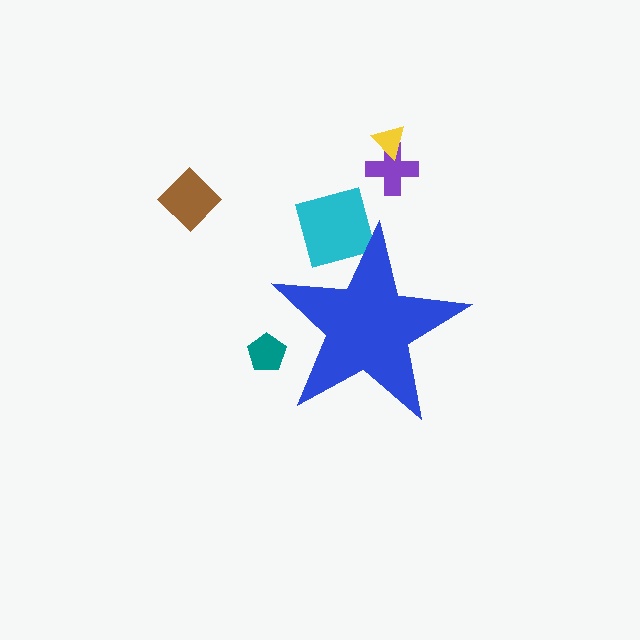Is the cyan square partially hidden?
Yes, the cyan square is partially hidden behind the blue star.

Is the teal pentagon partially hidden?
Yes, the teal pentagon is partially hidden behind the blue star.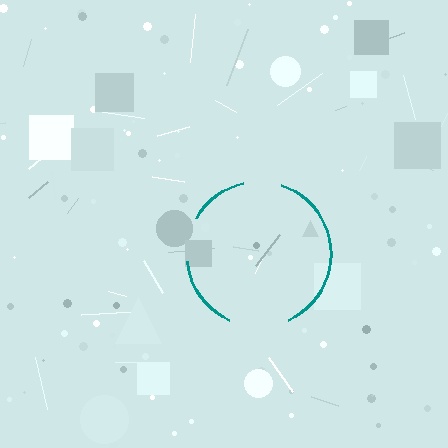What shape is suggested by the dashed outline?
The dashed outline suggests a circle.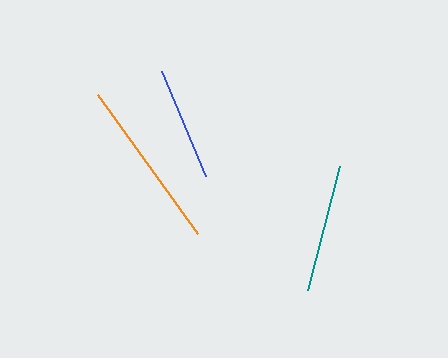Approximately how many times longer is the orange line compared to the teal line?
The orange line is approximately 1.3 times the length of the teal line.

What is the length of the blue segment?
The blue segment is approximately 114 pixels long.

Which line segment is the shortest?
The blue line is the shortest at approximately 114 pixels.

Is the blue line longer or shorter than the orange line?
The orange line is longer than the blue line.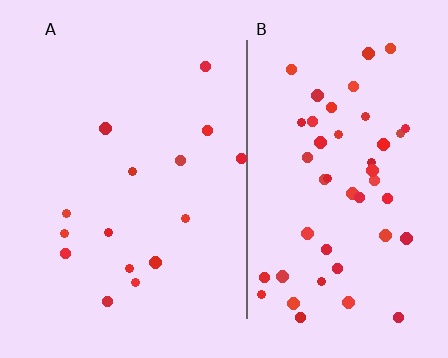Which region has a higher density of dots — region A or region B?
B (the right).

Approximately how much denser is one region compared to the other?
Approximately 3.1× — region B over region A.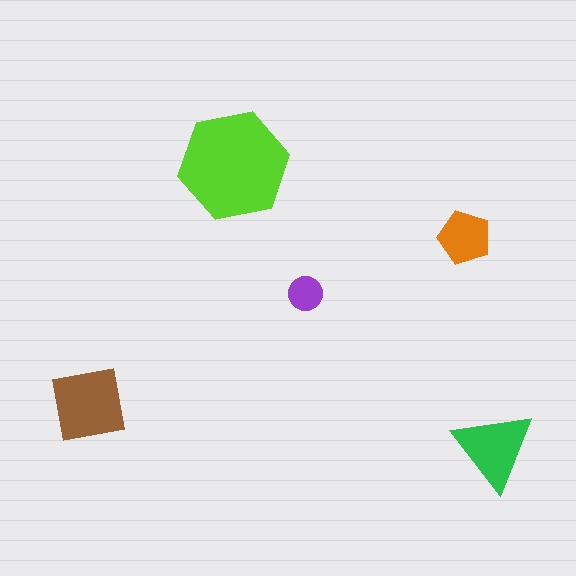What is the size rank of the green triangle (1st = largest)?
3rd.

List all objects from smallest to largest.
The purple circle, the orange pentagon, the green triangle, the brown square, the lime hexagon.